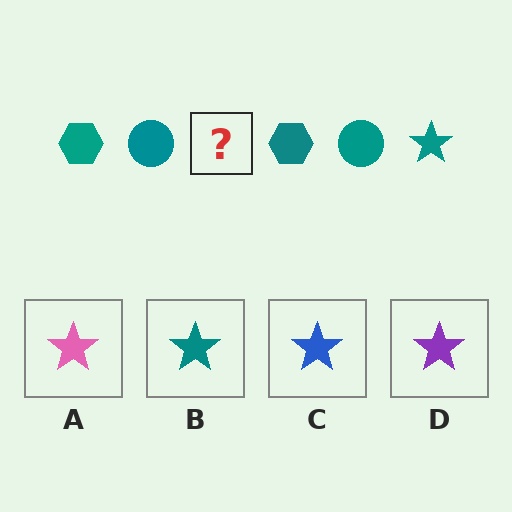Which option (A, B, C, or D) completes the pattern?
B.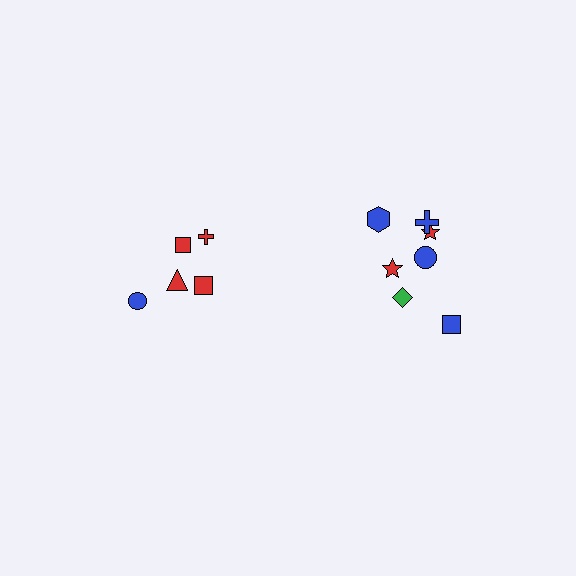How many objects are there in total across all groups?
There are 12 objects.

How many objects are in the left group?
There are 5 objects.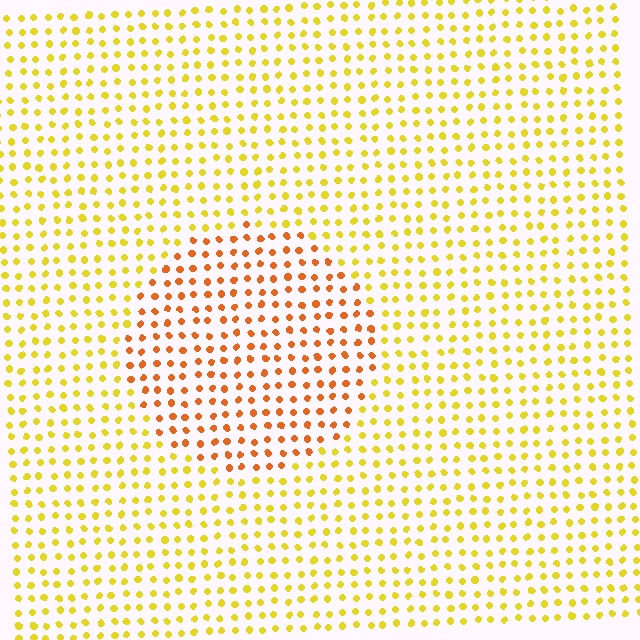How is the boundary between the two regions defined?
The boundary is defined purely by a slight shift in hue (about 35 degrees). Spacing, size, and orientation are identical on both sides.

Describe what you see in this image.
The image is filled with small yellow elements in a uniform arrangement. A circle-shaped region is visible where the elements are tinted to a slightly different hue, forming a subtle color boundary.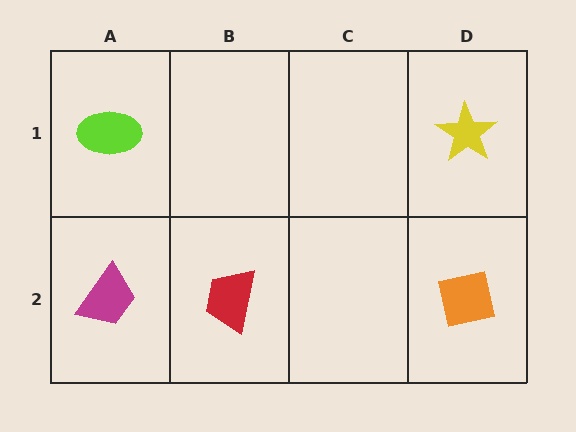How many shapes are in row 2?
3 shapes.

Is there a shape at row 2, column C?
No, that cell is empty.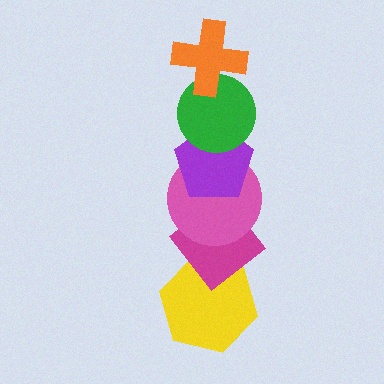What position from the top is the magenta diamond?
The magenta diamond is 5th from the top.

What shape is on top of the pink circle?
The purple pentagon is on top of the pink circle.